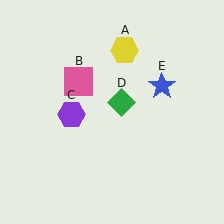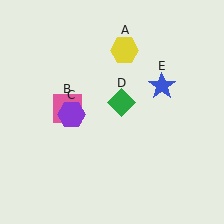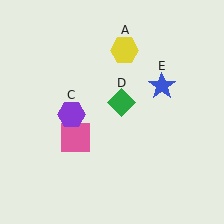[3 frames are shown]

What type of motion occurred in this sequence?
The pink square (object B) rotated counterclockwise around the center of the scene.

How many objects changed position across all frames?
1 object changed position: pink square (object B).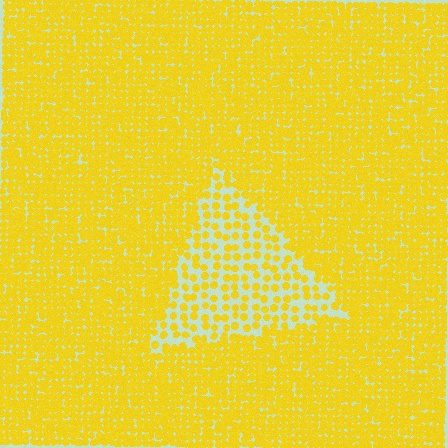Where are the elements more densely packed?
The elements are more densely packed outside the triangle boundary.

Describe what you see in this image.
The image contains small yellow elements arranged at two different densities. A triangle-shaped region is visible where the elements are less densely packed than the surrounding area.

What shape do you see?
I see a triangle.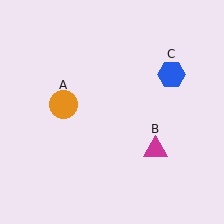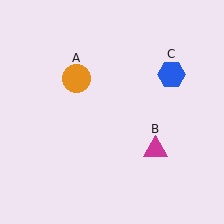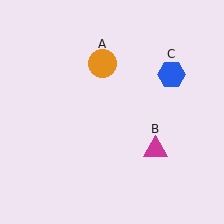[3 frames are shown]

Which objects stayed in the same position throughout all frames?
Magenta triangle (object B) and blue hexagon (object C) remained stationary.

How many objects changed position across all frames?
1 object changed position: orange circle (object A).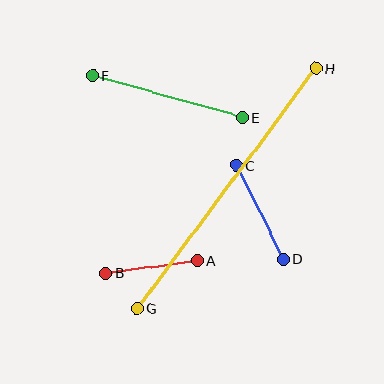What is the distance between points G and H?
The distance is approximately 299 pixels.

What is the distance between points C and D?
The distance is approximately 105 pixels.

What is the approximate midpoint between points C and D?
The midpoint is at approximately (260, 212) pixels.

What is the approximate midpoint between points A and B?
The midpoint is at approximately (151, 267) pixels.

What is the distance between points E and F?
The distance is approximately 155 pixels.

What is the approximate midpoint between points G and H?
The midpoint is at approximately (226, 188) pixels.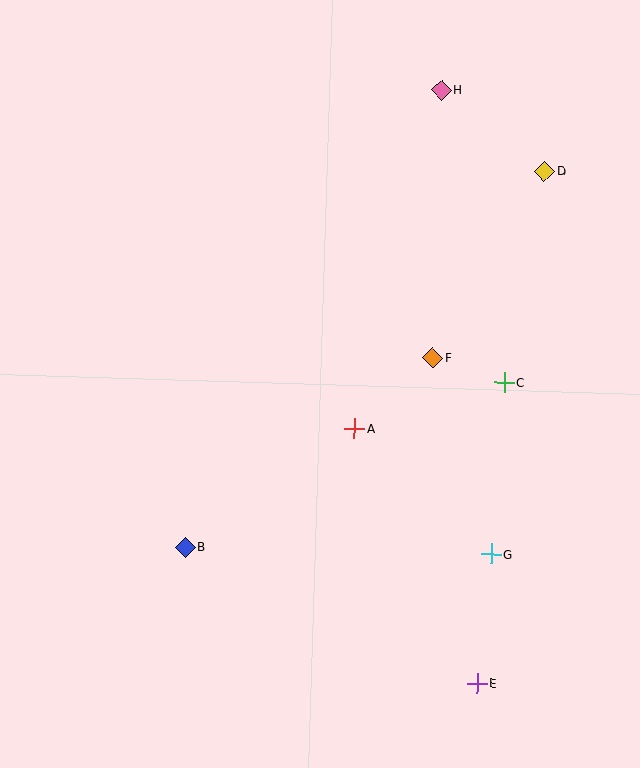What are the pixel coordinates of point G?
Point G is at (491, 554).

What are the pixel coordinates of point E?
Point E is at (477, 683).